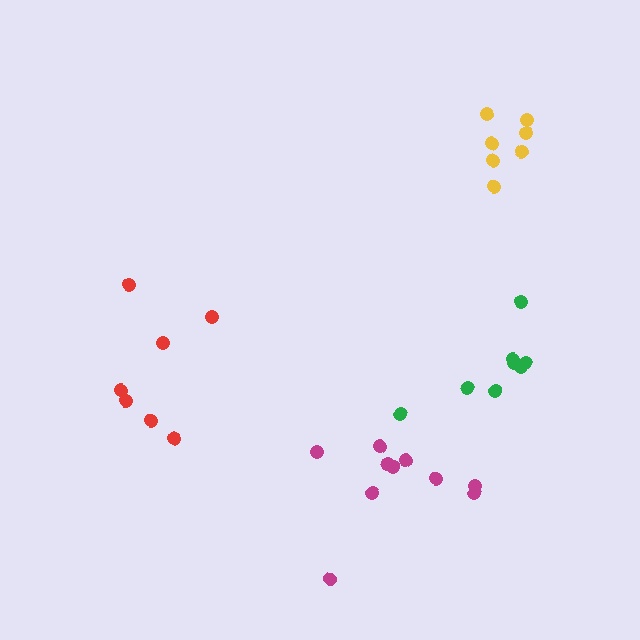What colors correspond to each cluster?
The clusters are colored: yellow, red, magenta, green.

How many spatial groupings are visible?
There are 4 spatial groupings.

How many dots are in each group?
Group 1: 7 dots, Group 2: 7 dots, Group 3: 10 dots, Group 4: 8 dots (32 total).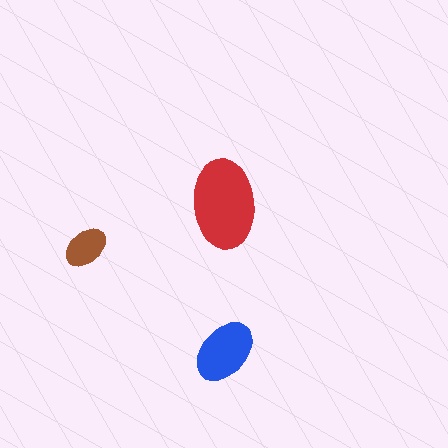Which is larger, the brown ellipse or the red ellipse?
The red one.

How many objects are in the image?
There are 3 objects in the image.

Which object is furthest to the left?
The brown ellipse is leftmost.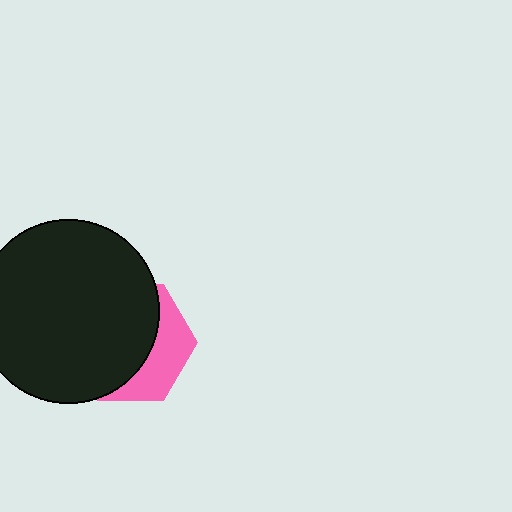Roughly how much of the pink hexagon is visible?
A small part of it is visible (roughly 35%).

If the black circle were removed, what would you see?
You would see the complete pink hexagon.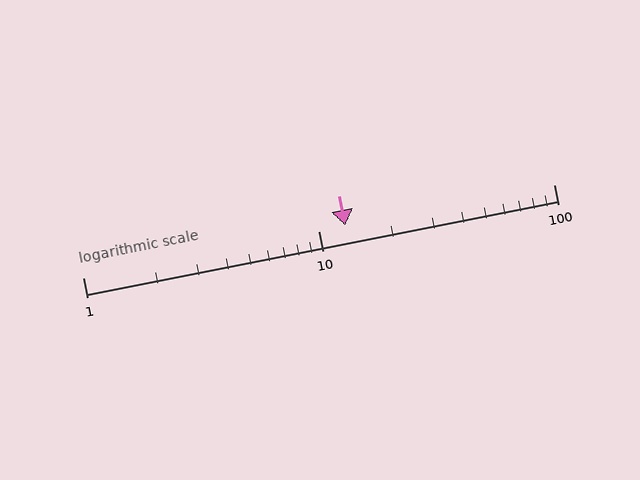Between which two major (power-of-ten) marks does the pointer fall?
The pointer is between 10 and 100.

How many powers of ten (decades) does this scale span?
The scale spans 2 decades, from 1 to 100.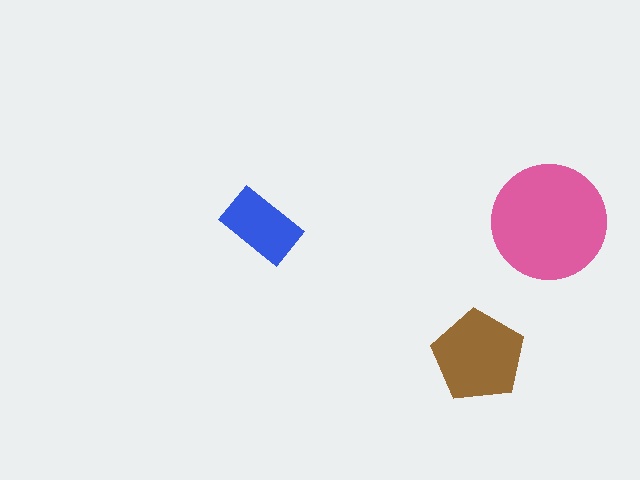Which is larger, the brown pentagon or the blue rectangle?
The brown pentagon.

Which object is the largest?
The pink circle.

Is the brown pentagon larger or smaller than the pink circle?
Smaller.